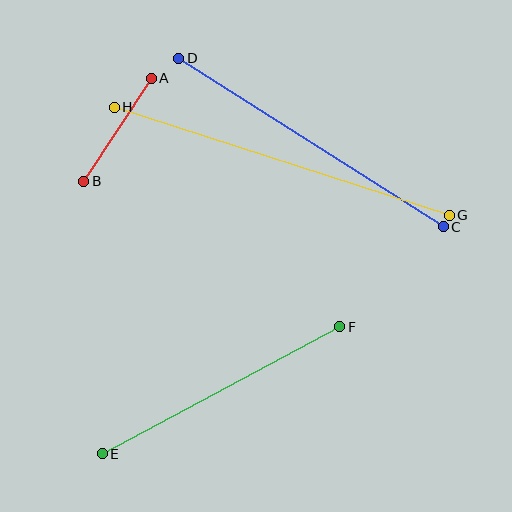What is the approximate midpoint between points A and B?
The midpoint is at approximately (118, 130) pixels.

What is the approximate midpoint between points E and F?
The midpoint is at approximately (221, 390) pixels.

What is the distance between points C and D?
The distance is approximately 314 pixels.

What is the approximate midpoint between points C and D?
The midpoint is at approximately (311, 143) pixels.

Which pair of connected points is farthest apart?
Points G and H are farthest apart.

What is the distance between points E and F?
The distance is approximately 269 pixels.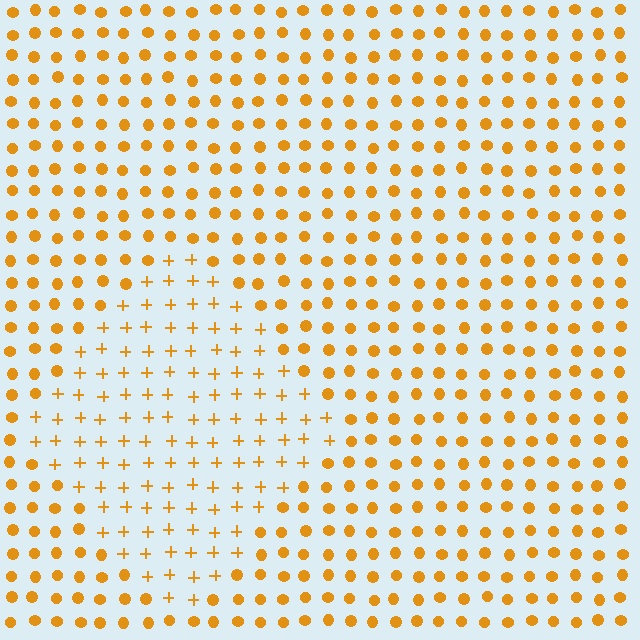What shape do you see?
I see a diamond.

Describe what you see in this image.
The image is filled with small orange elements arranged in a uniform grid. A diamond-shaped region contains plus signs, while the surrounding area contains circles. The boundary is defined purely by the change in element shape.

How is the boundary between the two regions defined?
The boundary is defined by a change in element shape: plus signs inside vs. circles outside. All elements share the same color and spacing.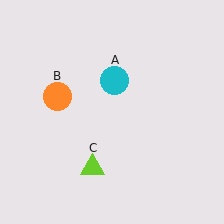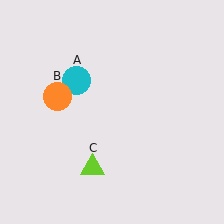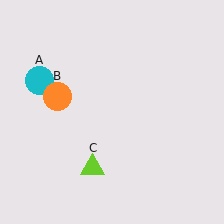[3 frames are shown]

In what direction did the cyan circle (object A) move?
The cyan circle (object A) moved left.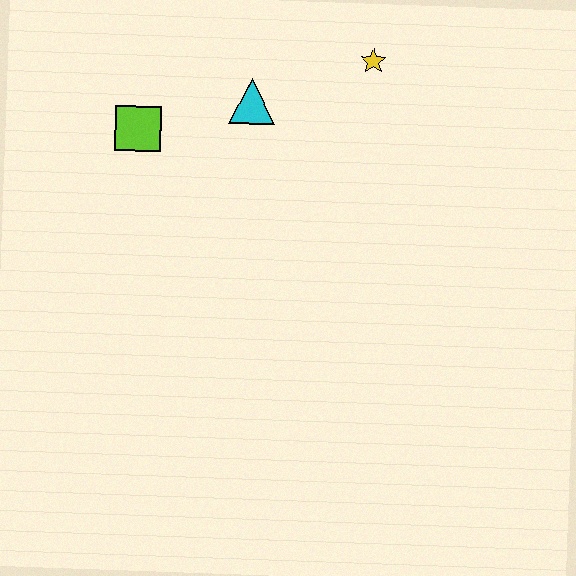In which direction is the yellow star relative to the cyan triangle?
The yellow star is to the right of the cyan triangle.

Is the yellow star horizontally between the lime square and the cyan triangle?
No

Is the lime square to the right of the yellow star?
No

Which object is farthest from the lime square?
The yellow star is farthest from the lime square.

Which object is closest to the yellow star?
The cyan triangle is closest to the yellow star.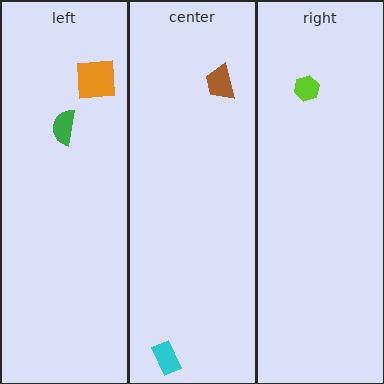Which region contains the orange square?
The left region.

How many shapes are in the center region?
2.